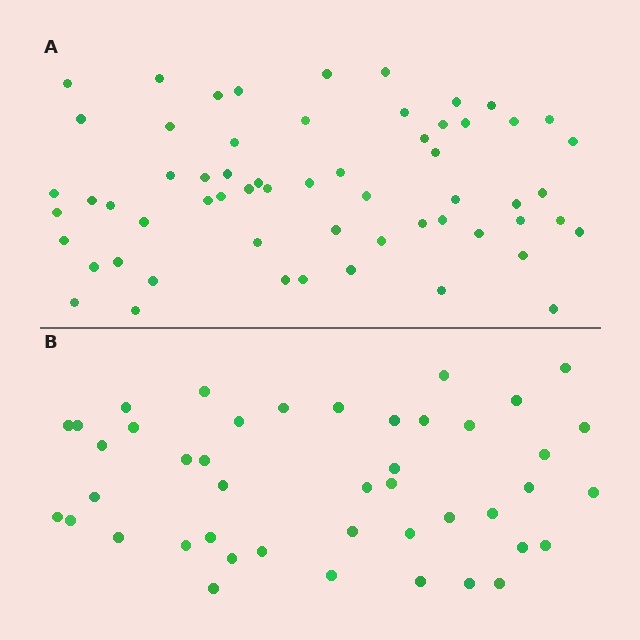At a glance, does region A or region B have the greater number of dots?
Region A (the top region) has more dots.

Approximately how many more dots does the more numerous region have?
Region A has approximately 15 more dots than region B.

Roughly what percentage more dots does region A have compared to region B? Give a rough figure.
About 35% more.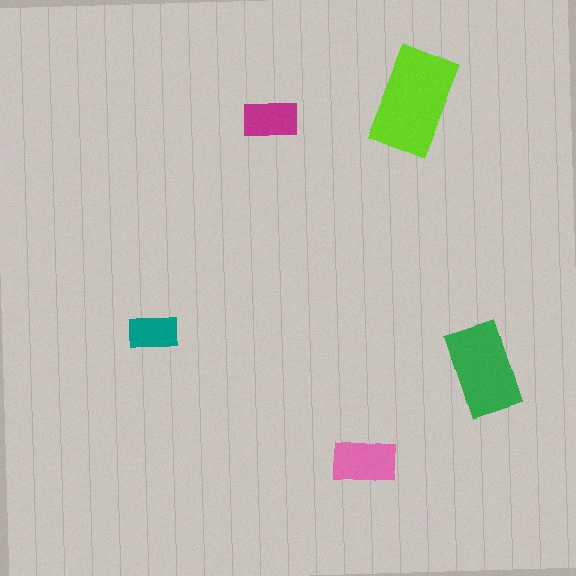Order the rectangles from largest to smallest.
the lime one, the green one, the pink one, the magenta one, the teal one.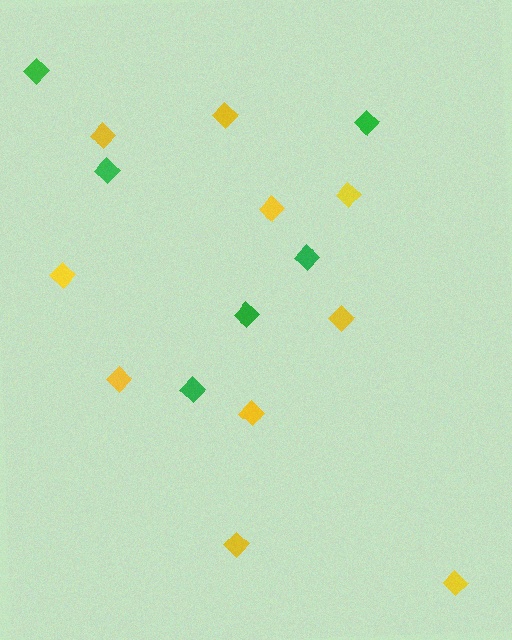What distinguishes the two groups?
There are 2 groups: one group of green diamonds (6) and one group of yellow diamonds (10).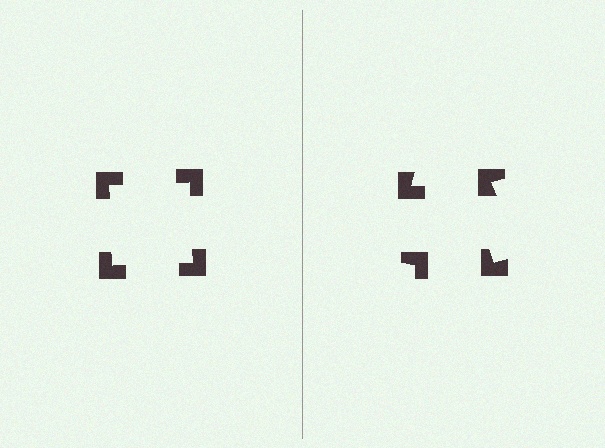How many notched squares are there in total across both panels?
8 — 4 on each side.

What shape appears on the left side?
An illusory square.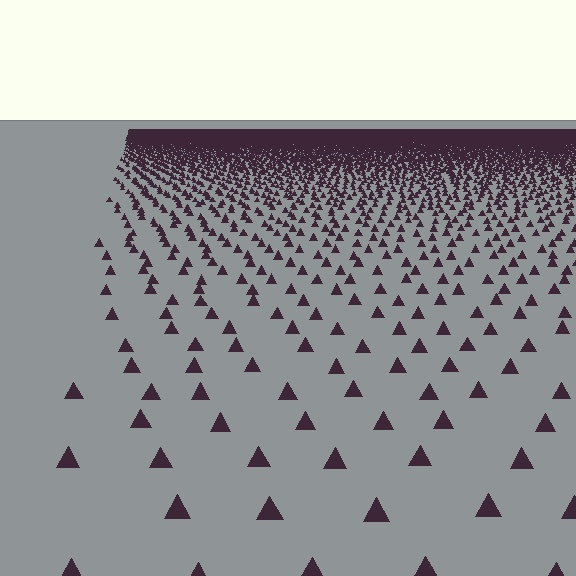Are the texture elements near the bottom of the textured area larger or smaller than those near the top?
Larger. Near the bottom, elements are closer to the viewer and appear at a bigger on-screen size.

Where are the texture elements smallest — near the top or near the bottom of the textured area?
Near the top.